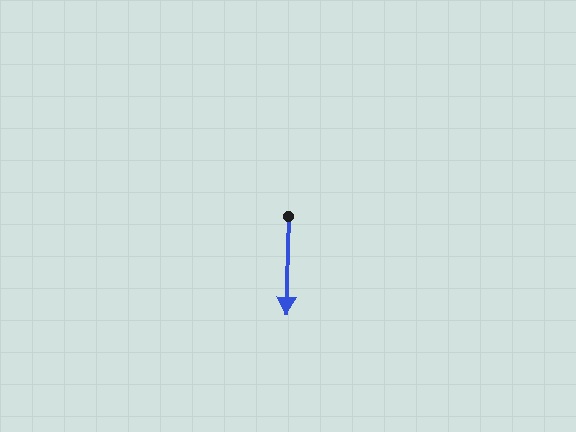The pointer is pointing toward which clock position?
Roughly 6 o'clock.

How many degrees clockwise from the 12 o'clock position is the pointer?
Approximately 181 degrees.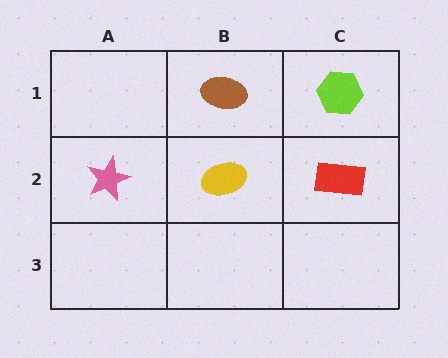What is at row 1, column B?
A brown ellipse.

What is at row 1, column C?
A lime hexagon.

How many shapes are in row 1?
2 shapes.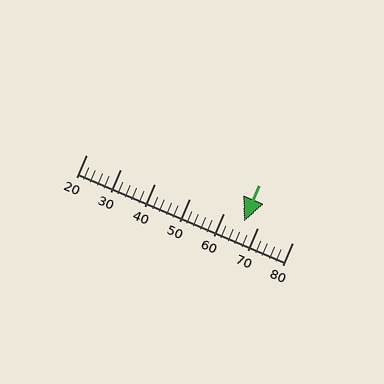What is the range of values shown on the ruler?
The ruler shows values from 20 to 80.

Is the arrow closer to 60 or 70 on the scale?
The arrow is closer to 70.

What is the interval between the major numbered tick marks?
The major tick marks are spaced 10 units apart.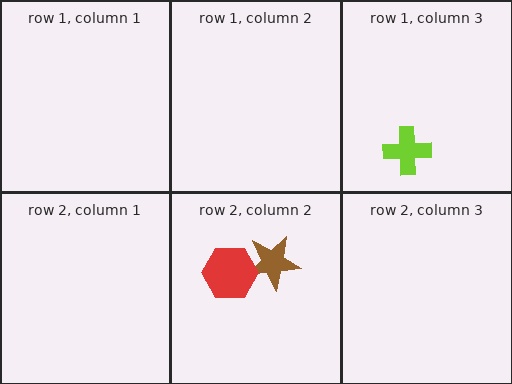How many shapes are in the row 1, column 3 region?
1.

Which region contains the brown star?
The row 2, column 2 region.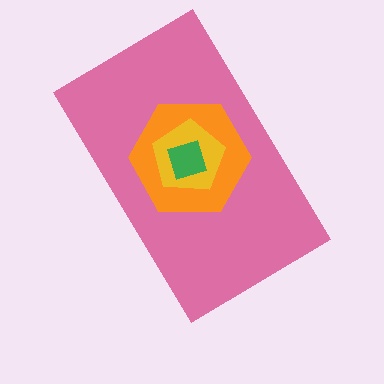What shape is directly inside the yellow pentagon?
The green diamond.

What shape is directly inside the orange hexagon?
The yellow pentagon.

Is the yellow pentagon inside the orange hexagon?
Yes.